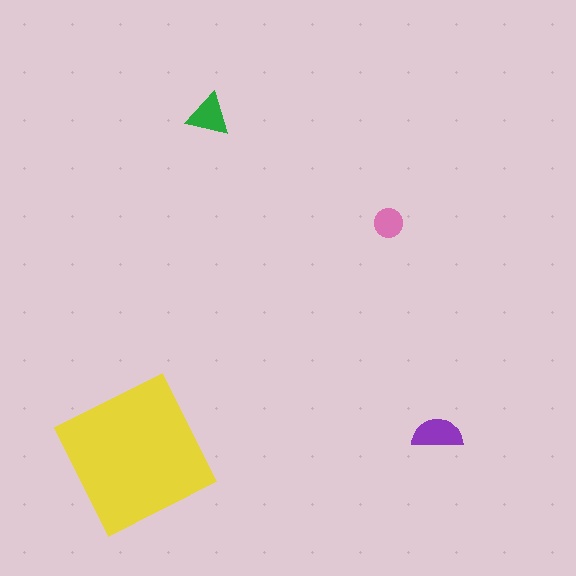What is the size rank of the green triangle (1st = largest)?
3rd.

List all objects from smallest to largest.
The pink circle, the green triangle, the purple semicircle, the yellow square.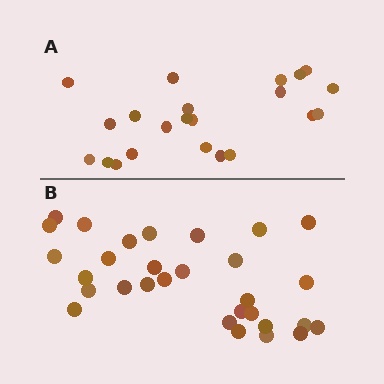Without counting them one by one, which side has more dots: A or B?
Region B (the bottom region) has more dots.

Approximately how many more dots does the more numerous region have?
Region B has roughly 8 or so more dots than region A.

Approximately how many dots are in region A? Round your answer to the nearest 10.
About 20 dots. (The exact count is 22, which rounds to 20.)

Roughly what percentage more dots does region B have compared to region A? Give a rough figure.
About 35% more.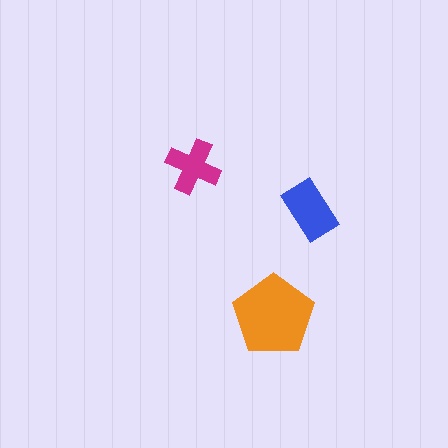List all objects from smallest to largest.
The magenta cross, the blue rectangle, the orange pentagon.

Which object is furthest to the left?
The magenta cross is leftmost.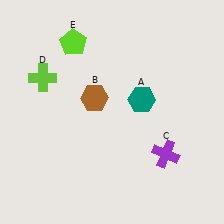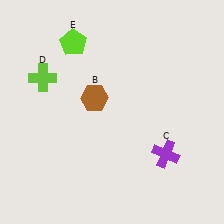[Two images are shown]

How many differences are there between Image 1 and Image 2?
There is 1 difference between the two images.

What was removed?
The teal hexagon (A) was removed in Image 2.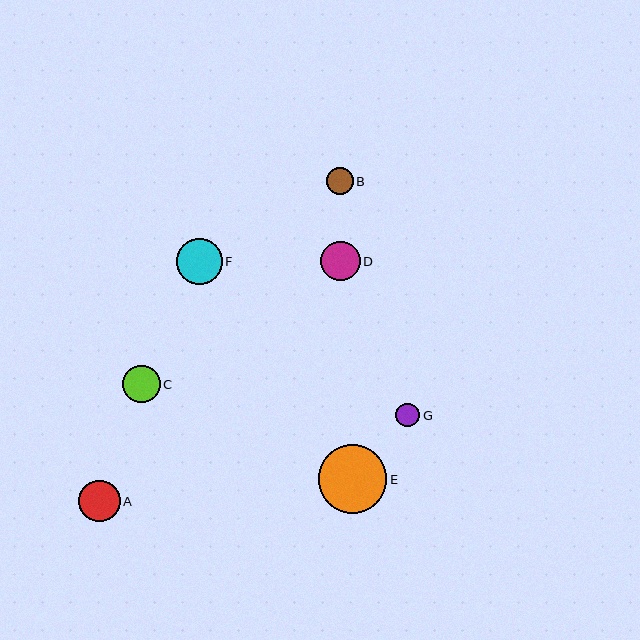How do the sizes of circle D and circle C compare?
Circle D and circle C are approximately the same size.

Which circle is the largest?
Circle E is the largest with a size of approximately 69 pixels.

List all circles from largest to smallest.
From largest to smallest: E, F, A, D, C, B, G.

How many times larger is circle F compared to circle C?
Circle F is approximately 1.2 times the size of circle C.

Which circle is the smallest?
Circle G is the smallest with a size of approximately 24 pixels.